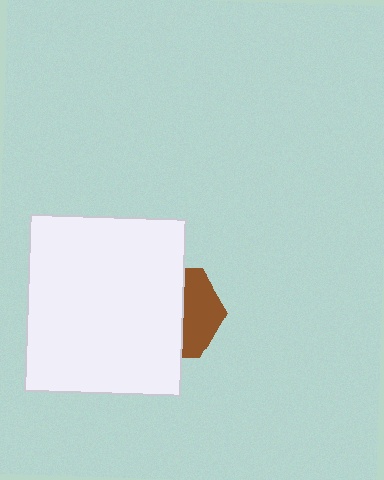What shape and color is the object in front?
The object in front is a white rectangle.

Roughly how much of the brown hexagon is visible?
A small part of it is visible (roughly 40%).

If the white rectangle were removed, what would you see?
You would see the complete brown hexagon.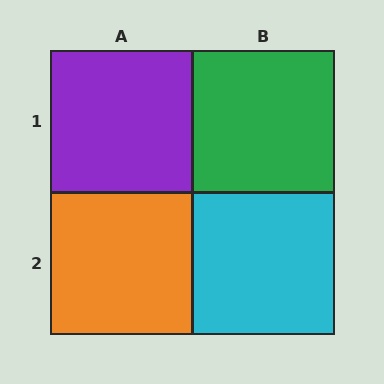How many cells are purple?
1 cell is purple.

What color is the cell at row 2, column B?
Cyan.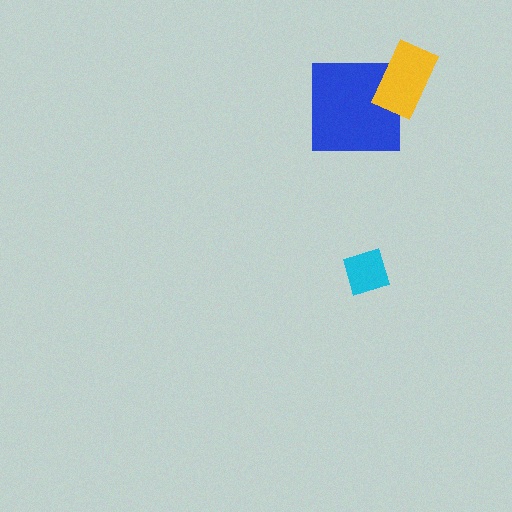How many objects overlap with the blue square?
1 object overlaps with the blue square.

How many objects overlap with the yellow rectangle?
1 object overlaps with the yellow rectangle.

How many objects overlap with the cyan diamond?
0 objects overlap with the cyan diamond.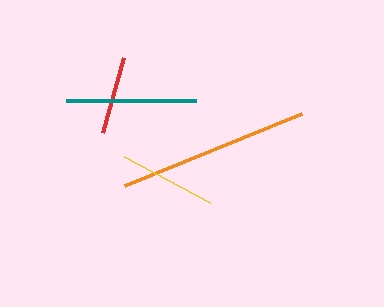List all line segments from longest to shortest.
From longest to shortest: orange, teal, yellow, red.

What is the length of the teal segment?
The teal segment is approximately 130 pixels long.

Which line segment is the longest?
The orange line is the longest at approximately 191 pixels.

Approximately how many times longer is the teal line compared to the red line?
The teal line is approximately 1.7 times the length of the red line.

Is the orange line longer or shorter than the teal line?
The orange line is longer than the teal line.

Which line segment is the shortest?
The red line is the shortest at approximately 78 pixels.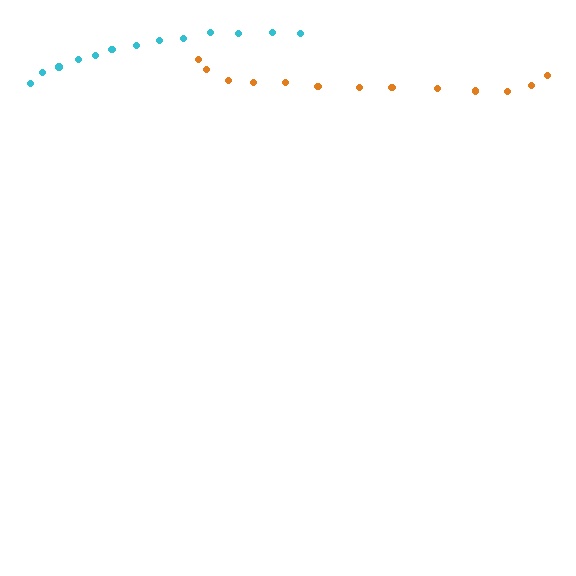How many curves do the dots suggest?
There are 2 distinct paths.